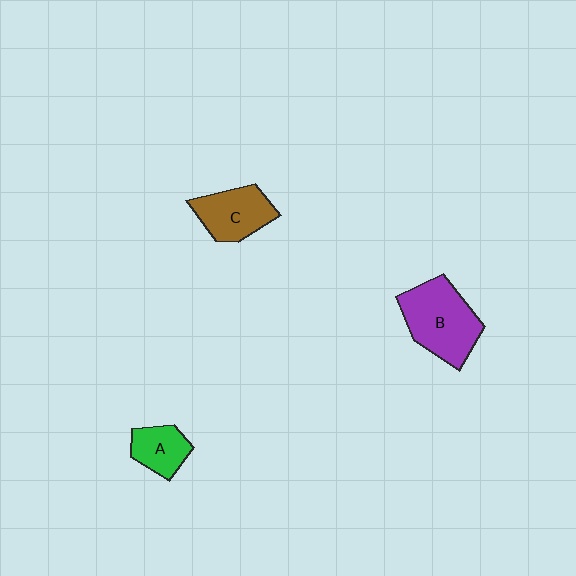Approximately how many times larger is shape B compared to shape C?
Approximately 1.5 times.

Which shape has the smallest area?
Shape A (green).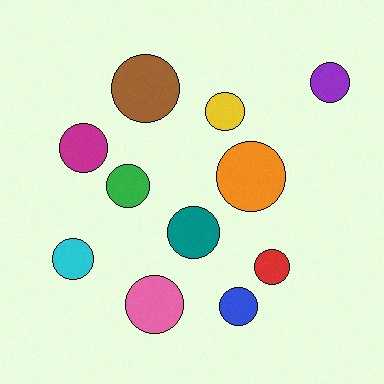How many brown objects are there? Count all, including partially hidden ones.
There is 1 brown object.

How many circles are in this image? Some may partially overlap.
There are 11 circles.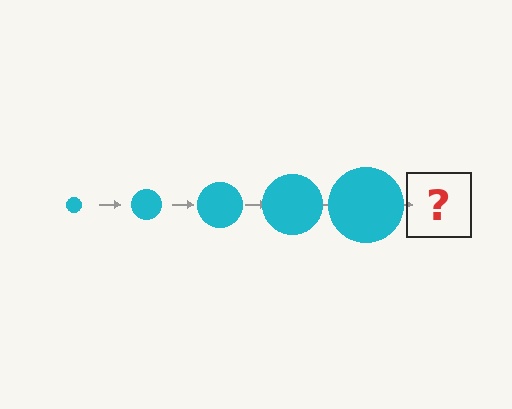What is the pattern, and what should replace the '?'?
The pattern is that the circle gets progressively larger each step. The '?' should be a cyan circle, larger than the previous one.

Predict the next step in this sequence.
The next step is a cyan circle, larger than the previous one.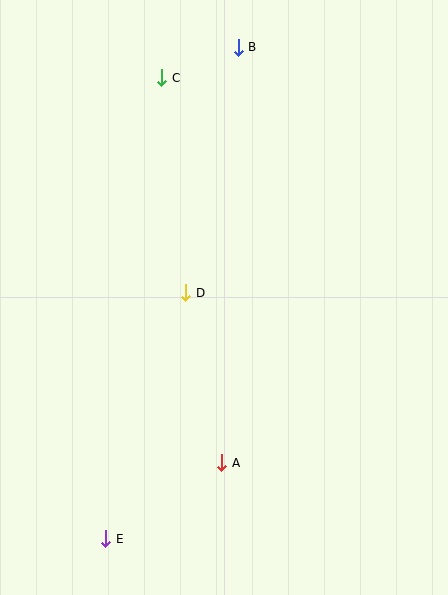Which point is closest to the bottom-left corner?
Point E is closest to the bottom-left corner.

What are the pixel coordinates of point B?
Point B is at (238, 47).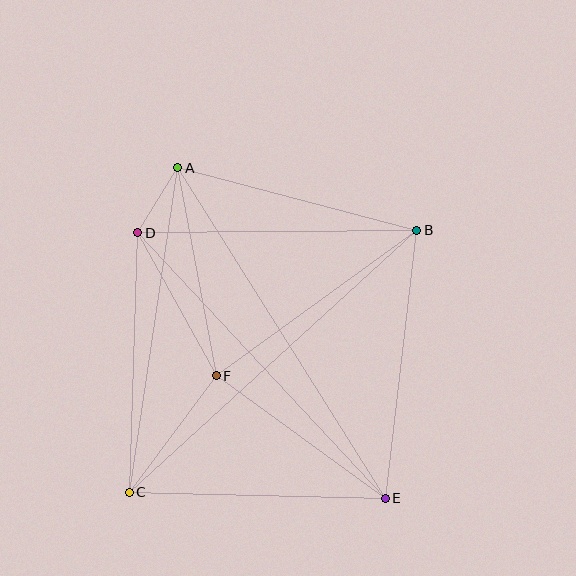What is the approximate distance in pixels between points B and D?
The distance between B and D is approximately 279 pixels.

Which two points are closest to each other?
Points A and D are closest to each other.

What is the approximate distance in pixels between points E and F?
The distance between E and F is approximately 209 pixels.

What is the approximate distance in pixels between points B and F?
The distance between B and F is approximately 248 pixels.